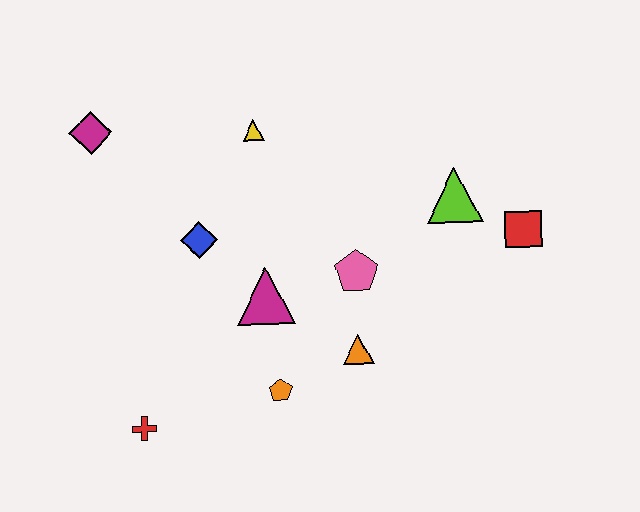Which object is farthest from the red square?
The magenta diamond is farthest from the red square.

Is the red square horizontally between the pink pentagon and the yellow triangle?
No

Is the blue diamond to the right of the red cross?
Yes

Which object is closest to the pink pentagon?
The orange triangle is closest to the pink pentagon.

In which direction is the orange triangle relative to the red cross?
The orange triangle is to the right of the red cross.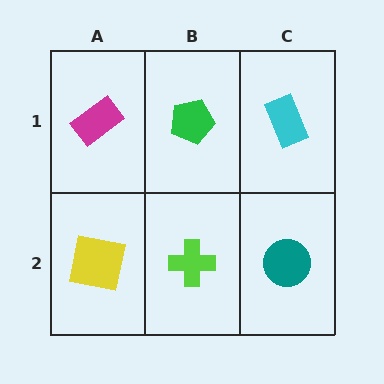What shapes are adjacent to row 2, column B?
A green pentagon (row 1, column B), a yellow square (row 2, column A), a teal circle (row 2, column C).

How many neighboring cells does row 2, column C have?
2.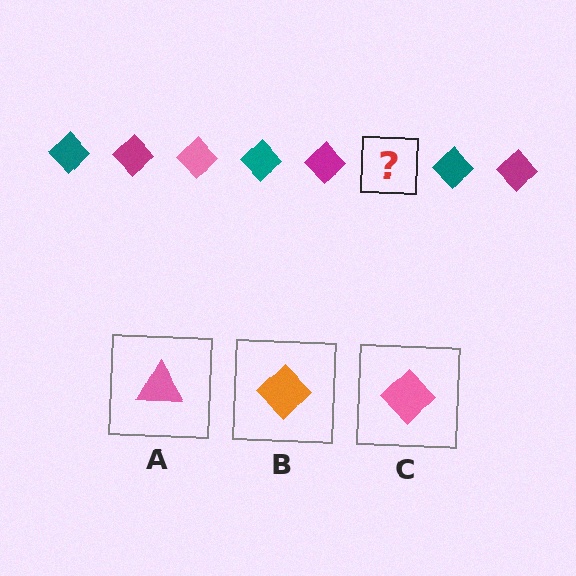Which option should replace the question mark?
Option C.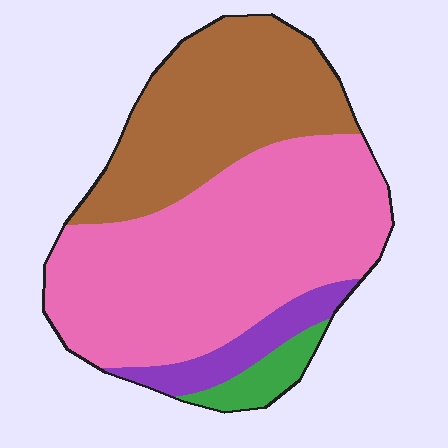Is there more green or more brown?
Brown.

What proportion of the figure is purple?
Purple takes up about one tenth (1/10) of the figure.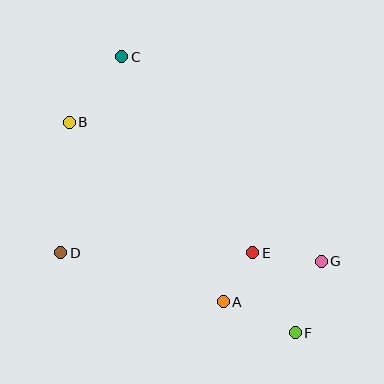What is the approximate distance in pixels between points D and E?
The distance between D and E is approximately 192 pixels.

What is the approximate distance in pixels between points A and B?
The distance between A and B is approximately 237 pixels.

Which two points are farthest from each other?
Points C and F are farthest from each other.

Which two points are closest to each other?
Points A and E are closest to each other.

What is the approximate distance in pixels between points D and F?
The distance between D and F is approximately 248 pixels.